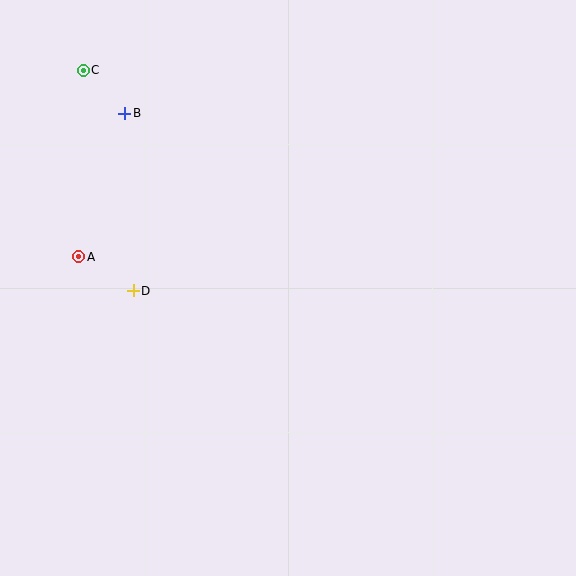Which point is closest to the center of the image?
Point D at (133, 291) is closest to the center.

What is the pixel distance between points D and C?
The distance between D and C is 226 pixels.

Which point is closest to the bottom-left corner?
Point D is closest to the bottom-left corner.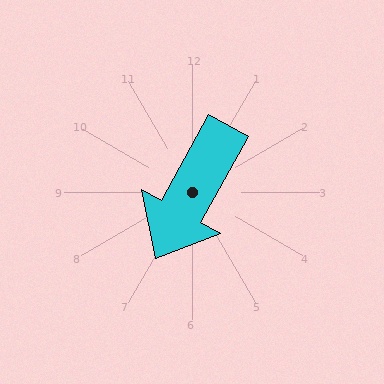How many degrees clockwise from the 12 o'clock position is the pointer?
Approximately 209 degrees.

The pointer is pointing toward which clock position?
Roughly 7 o'clock.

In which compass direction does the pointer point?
Southwest.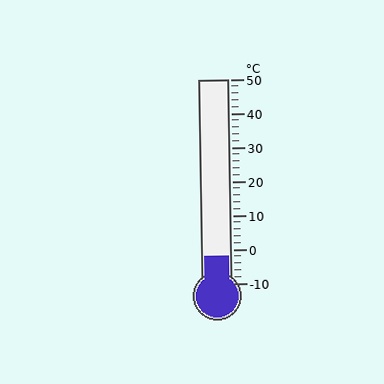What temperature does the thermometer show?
The thermometer shows approximately -2°C.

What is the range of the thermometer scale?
The thermometer scale ranges from -10°C to 50°C.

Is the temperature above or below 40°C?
The temperature is below 40°C.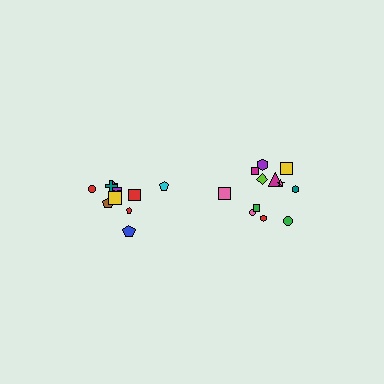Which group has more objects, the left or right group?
The right group.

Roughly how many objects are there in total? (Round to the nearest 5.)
Roughly 20 objects in total.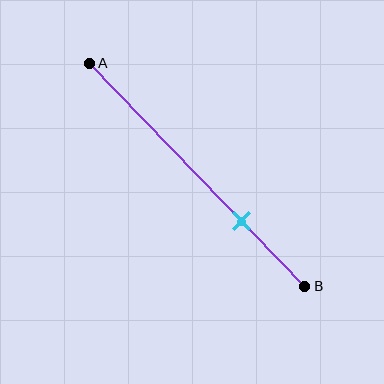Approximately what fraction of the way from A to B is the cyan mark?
The cyan mark is approximately 70% of the way from A to B.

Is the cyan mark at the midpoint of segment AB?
No, the mark is at about 70% from A, not at the 50% midpoint.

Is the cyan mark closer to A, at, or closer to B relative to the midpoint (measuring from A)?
The cyan mark is closer to point B than the midpoint of segment AB.